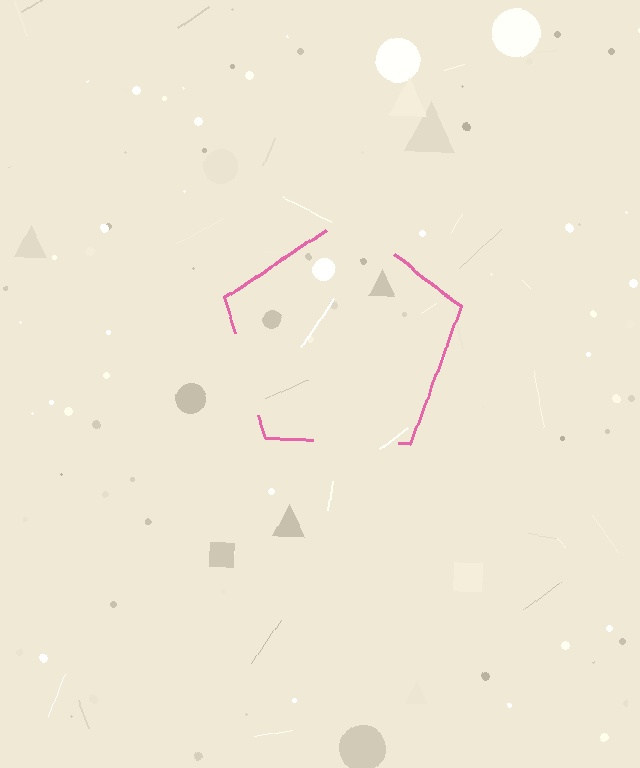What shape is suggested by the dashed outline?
The dashed outline suggests a pentagon.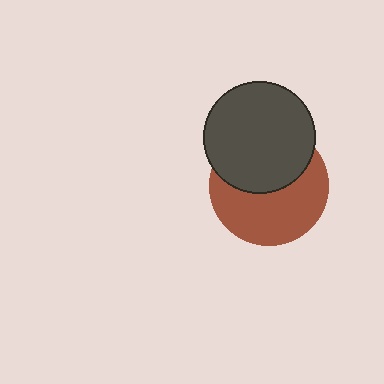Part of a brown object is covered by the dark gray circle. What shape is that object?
It is a circle.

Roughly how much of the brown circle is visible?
About half of it is visible (roughly 55%).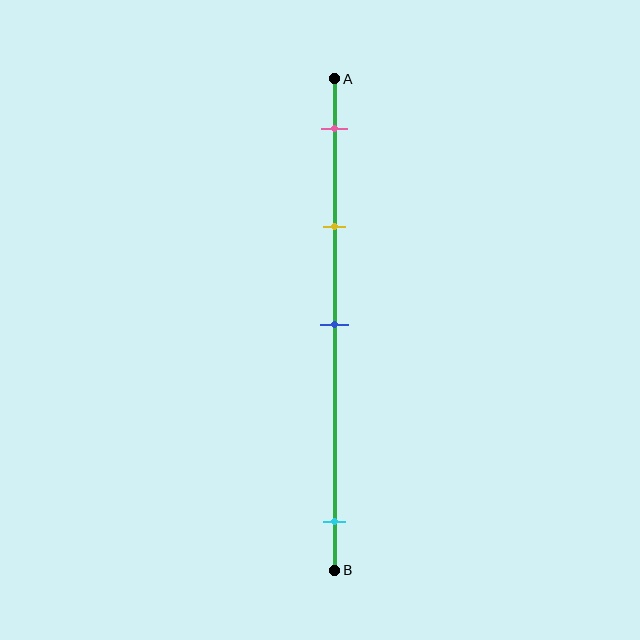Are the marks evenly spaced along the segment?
No, the marks are not evenly spaced.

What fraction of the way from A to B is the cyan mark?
The cyan mark is approximately 90% (0.9) of the way from A to B.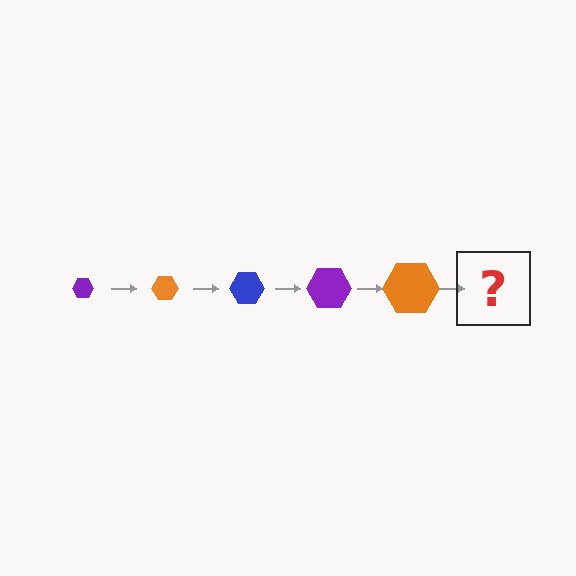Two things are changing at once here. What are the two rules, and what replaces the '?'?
The two rules are that the hexagon grows larger each step and the color cycles through purple, orange, and blue. The '?' should be a blue hexagon, larger than the previous one.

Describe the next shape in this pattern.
It should be a blue hexagon, larger than the previous one.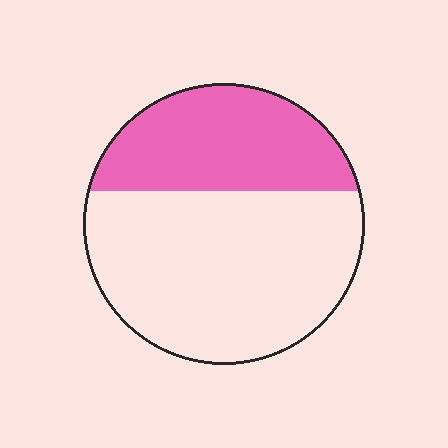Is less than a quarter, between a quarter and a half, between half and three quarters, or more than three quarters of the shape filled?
Between a quarter and a half.